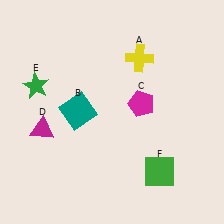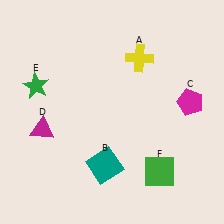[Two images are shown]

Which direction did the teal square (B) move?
The teal square (B) moved down.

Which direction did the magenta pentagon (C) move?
The magenta pentagon (C) moved right.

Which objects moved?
The objects that moved are: the teal square (B), the magenta pentagon (C).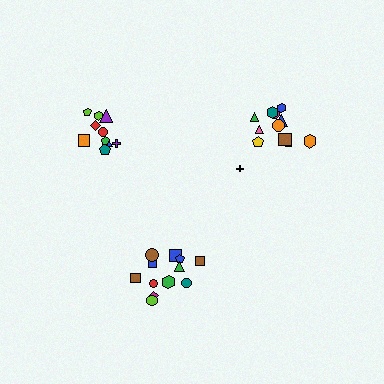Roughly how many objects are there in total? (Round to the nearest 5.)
Roughly 35 objects in total.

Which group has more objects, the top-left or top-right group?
The top-right group.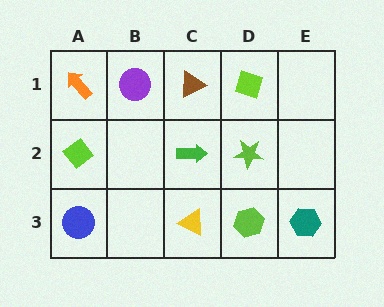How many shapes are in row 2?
3 shapes.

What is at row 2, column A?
A lime diamond.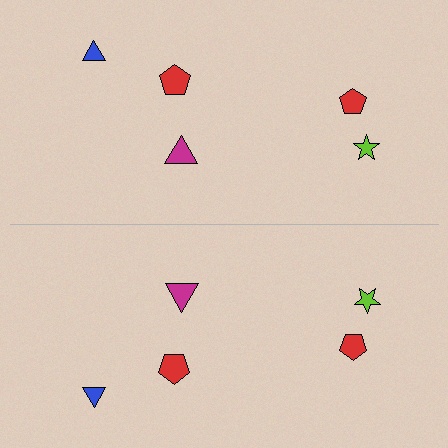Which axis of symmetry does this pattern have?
The pattern has a horizontal axis of symmetry running through the center of the image.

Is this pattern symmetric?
Yes, this pattern has bilateral (reflection) symmetry.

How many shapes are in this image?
There are 10 shapes in this image.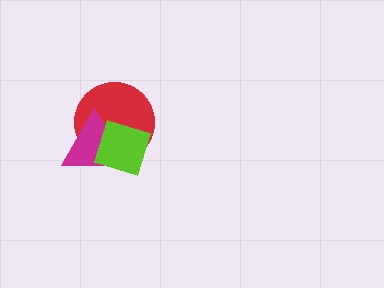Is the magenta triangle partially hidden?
Yes, it is partially covered by another shape.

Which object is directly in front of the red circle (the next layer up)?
The magenta triangle is directly in front of the red circle.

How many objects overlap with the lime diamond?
2 objects overlap with the lime diamond.